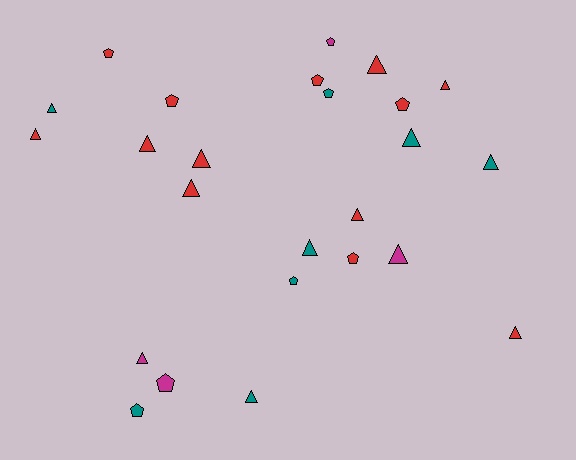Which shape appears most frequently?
Triangle, with 15 objects.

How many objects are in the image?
There are 25 objects.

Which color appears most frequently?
Red, with 13 objects.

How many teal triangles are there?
There are 5 teal triangles.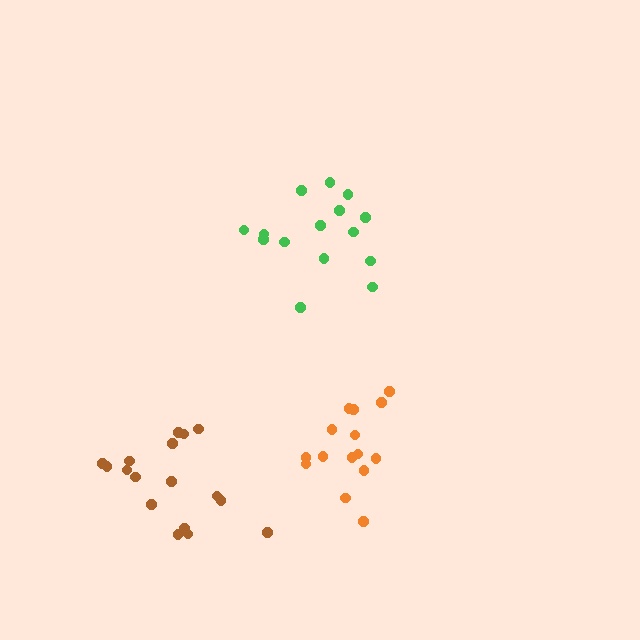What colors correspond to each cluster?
The clusters are colored: brown, green, orange.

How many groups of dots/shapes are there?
There are 3 groups.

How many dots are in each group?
Group 1: 17 dots, Group 2: 15 dots, Group 3: 15 dots (47 total).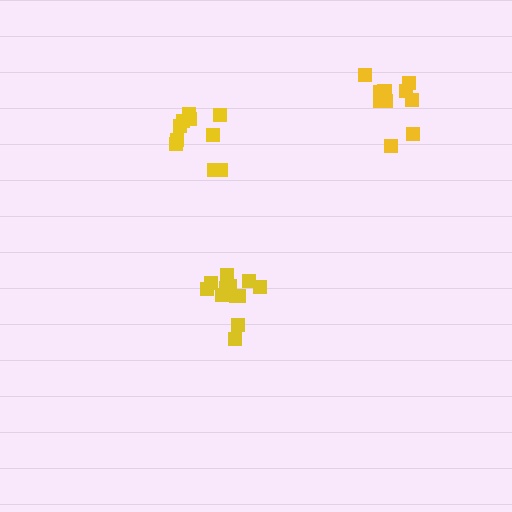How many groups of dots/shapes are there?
There are 3 groups.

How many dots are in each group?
Group 1: 12 dots, Group 2: 10 dots, Group 3: 12 dots (34 total).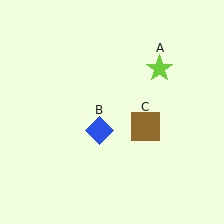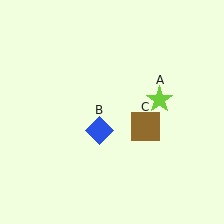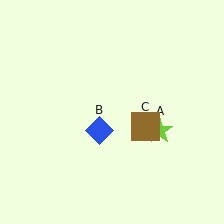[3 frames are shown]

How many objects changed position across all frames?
1 object changed position: lime star (object A).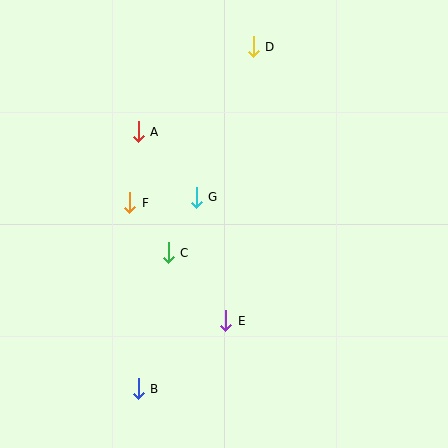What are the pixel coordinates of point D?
Point D is at (253, 47).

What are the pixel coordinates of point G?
Point G is at (196, 197).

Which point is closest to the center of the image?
Point G at (196, 197) is closest to the center.